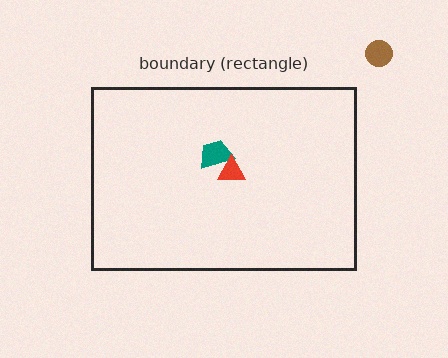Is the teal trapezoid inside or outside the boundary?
Inside.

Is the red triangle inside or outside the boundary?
Inside.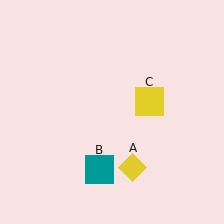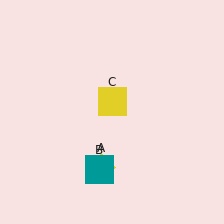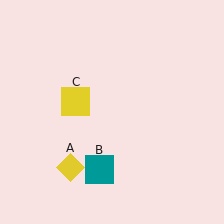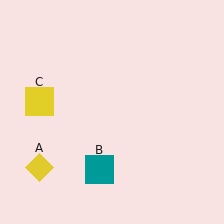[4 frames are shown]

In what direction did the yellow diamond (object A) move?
The yellow diamond (object A) moved left.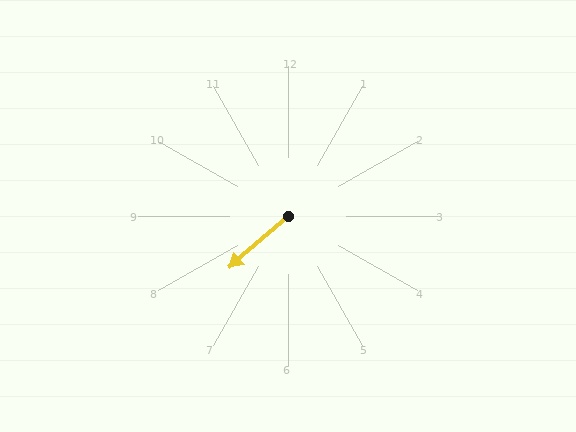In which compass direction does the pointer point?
Southwest.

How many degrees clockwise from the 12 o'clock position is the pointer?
Approximately 229 degrees.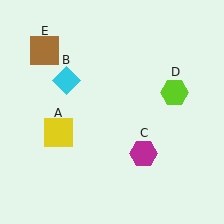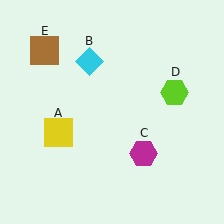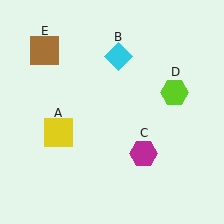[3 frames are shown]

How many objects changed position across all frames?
1 object changed position: cyan diamond (object B).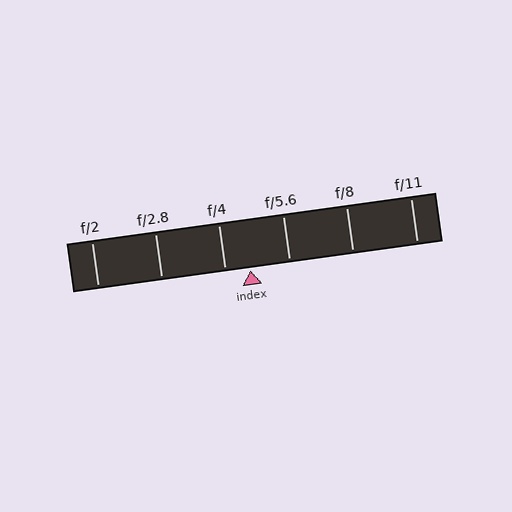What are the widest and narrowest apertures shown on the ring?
The widest aperture shown is f/2 and the narrowest is f/11.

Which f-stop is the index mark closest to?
The index mark is closest to f/4.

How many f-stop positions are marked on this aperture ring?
There are 6 f-stop positions marked.